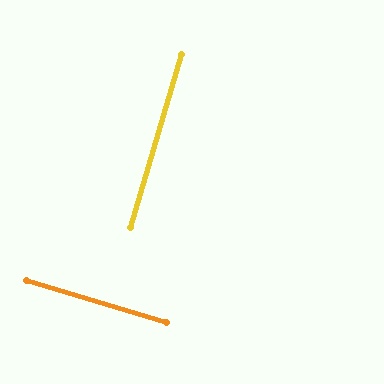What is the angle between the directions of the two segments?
Approximately 90 degrees.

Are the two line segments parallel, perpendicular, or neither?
Perpendicular — they meet at approximately 90°.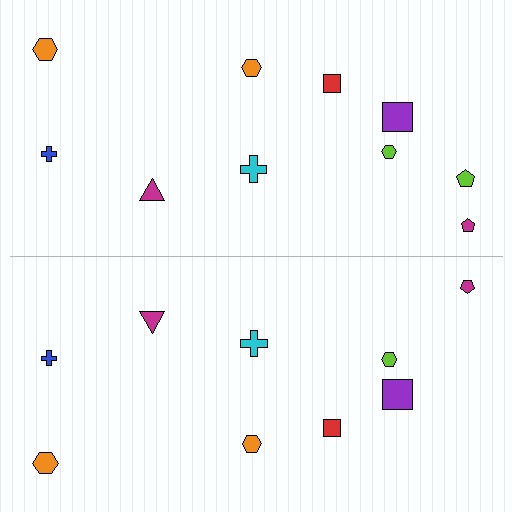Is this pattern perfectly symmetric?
No, the pattern is not perfectly symmetric. A lime pentagon is missing from the bottom side.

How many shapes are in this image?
There are 19 shapes in this image.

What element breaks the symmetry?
A lime pentagon is missing from the bottom side.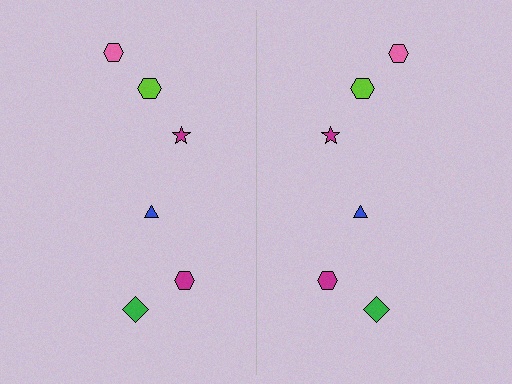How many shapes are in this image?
There are 12 shapes in this image.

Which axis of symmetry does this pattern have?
The pattern has a vertical axis of symmetry running through the center of the image.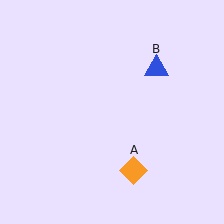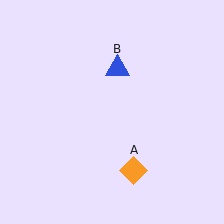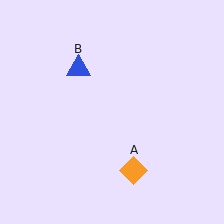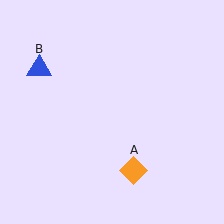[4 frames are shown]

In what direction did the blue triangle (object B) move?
The blue triangle (object B) moved left.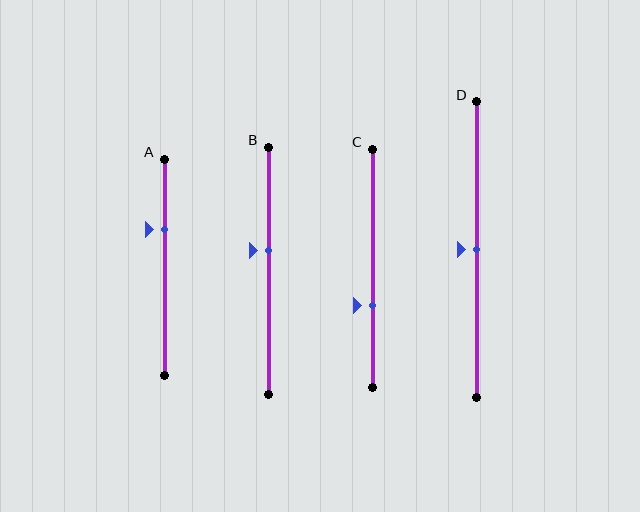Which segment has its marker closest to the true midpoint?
Segment D has its marker closest to the true midpoint.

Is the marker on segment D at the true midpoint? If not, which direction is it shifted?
Yes, the marker on segment D is at the true midpoint.